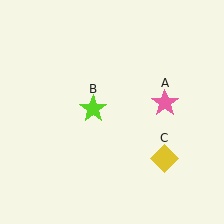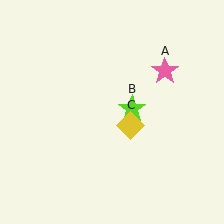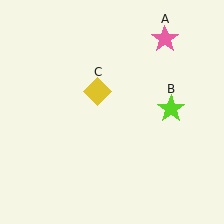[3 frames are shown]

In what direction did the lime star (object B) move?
The lime star (object B) moved right.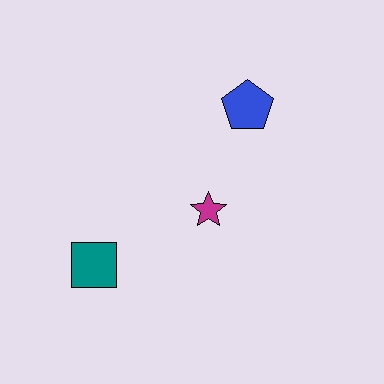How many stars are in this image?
There is 1 star.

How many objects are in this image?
There are 3 objects.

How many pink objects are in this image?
There are no pink objects.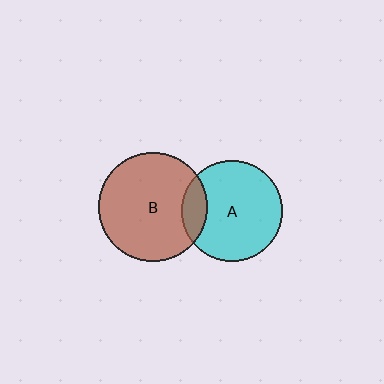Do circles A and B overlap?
Yes.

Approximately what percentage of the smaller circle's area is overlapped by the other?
Approximately 15%.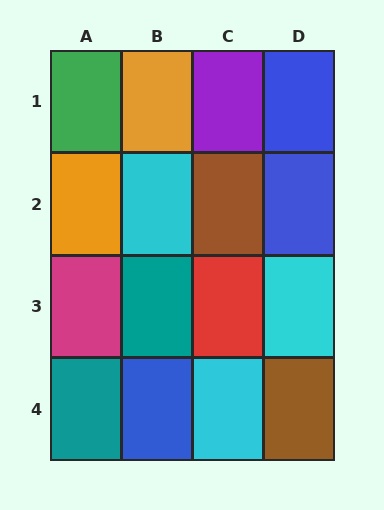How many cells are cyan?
3 cells are cyan.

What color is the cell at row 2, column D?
Blue.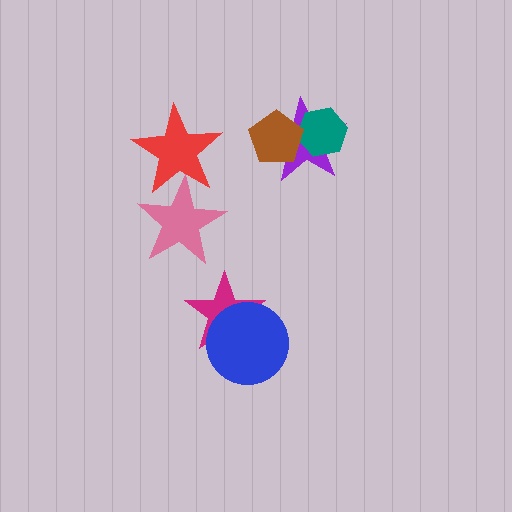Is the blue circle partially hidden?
No, no other shape covers it.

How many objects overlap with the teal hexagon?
2 objects overlap with the teal hexagon.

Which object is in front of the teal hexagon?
The brown pentagon is in front of the teal hexagon.